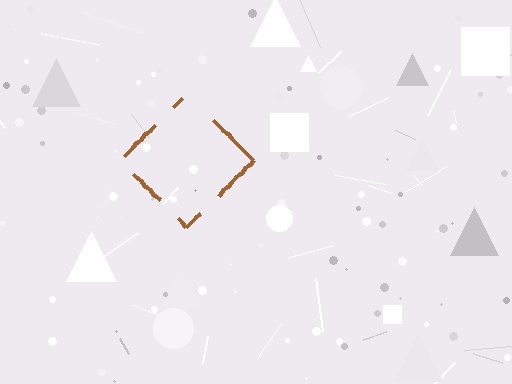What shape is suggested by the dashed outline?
The dashed outline suggests a diamond.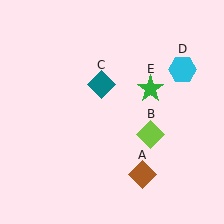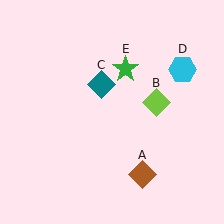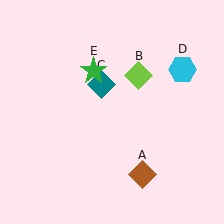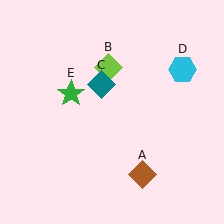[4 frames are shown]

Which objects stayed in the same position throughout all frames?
Brown diamond (object A) and teal diamond (object C) and cyan hexagon (object D) remained stationary.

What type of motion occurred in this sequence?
The lime diamond (object B), green star (object E) rotated counterclockwise around the center of the scene.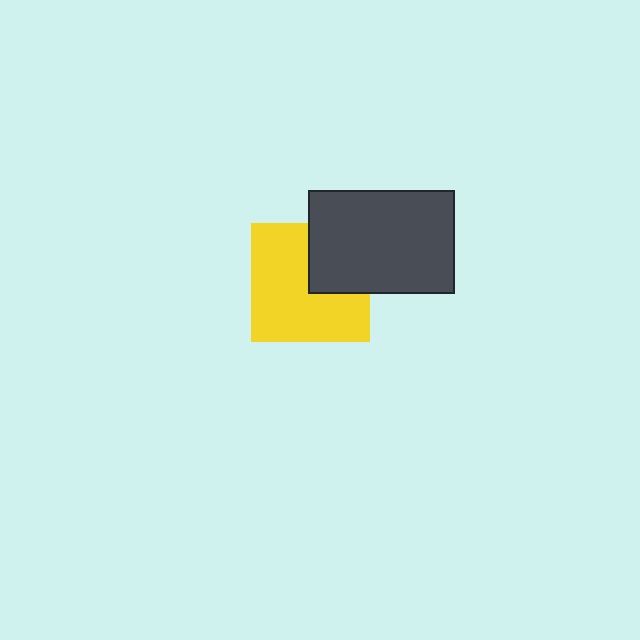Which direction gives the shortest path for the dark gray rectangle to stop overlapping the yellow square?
Moving toward the upper-right gives the shortest separation.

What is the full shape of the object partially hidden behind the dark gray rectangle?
The partially hidden object is a yellow square.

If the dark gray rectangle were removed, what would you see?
You would see the complete yellow square.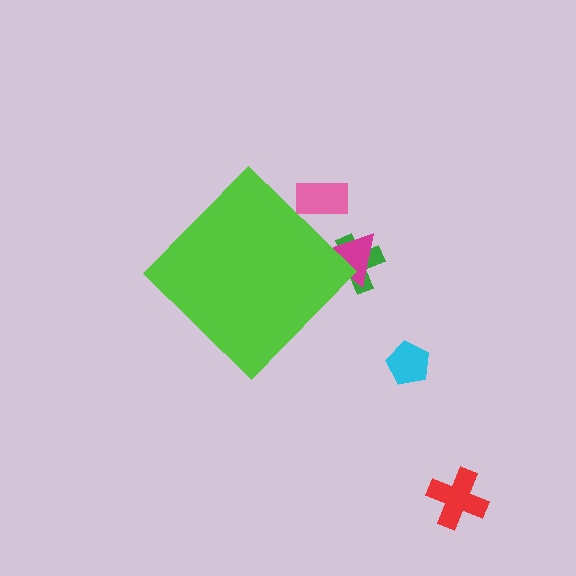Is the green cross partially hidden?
Yes, the green cross is partially hidden behind the lime diamond.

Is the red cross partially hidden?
No, the red cross is fully visible.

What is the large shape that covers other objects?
A lime diamond.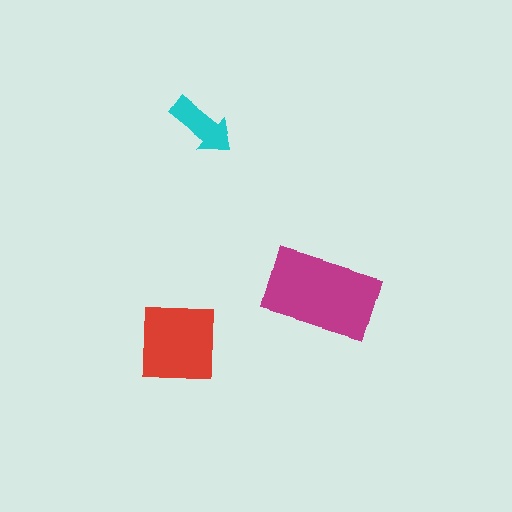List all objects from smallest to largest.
The cyan arrow, the red square, the magenta rectangle.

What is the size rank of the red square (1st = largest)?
2nd.